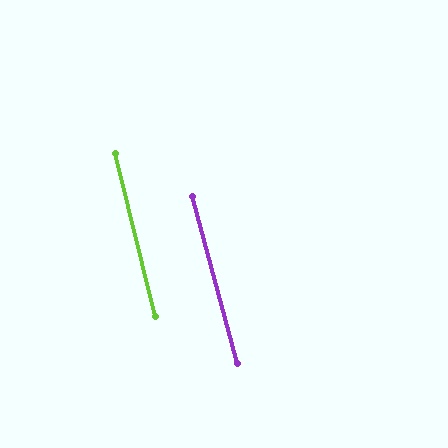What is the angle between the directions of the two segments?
Approximately 1 degree.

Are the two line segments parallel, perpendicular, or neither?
Parallel — their directions differ by only 1.3°.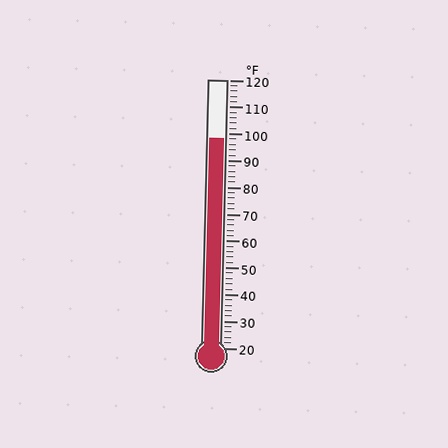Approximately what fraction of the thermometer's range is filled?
The thermometer is filled to approximately 80% of its range.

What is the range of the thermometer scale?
The thermometer scale ranges from 20°F to 120°F.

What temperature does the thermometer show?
The thermometer shows approximately 98°F.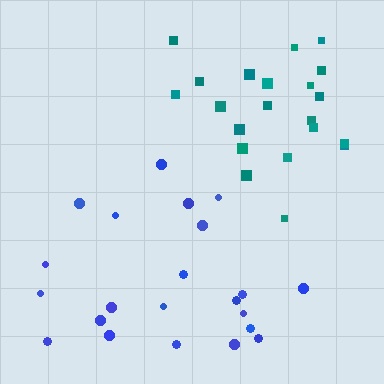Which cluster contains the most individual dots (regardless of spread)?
Blue (22).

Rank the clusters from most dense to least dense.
teal, blue.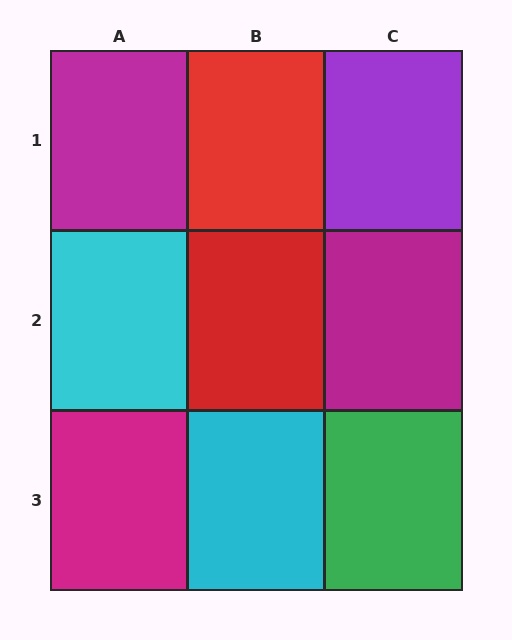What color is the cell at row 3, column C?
Green.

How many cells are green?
1 cell is green.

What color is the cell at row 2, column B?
Red.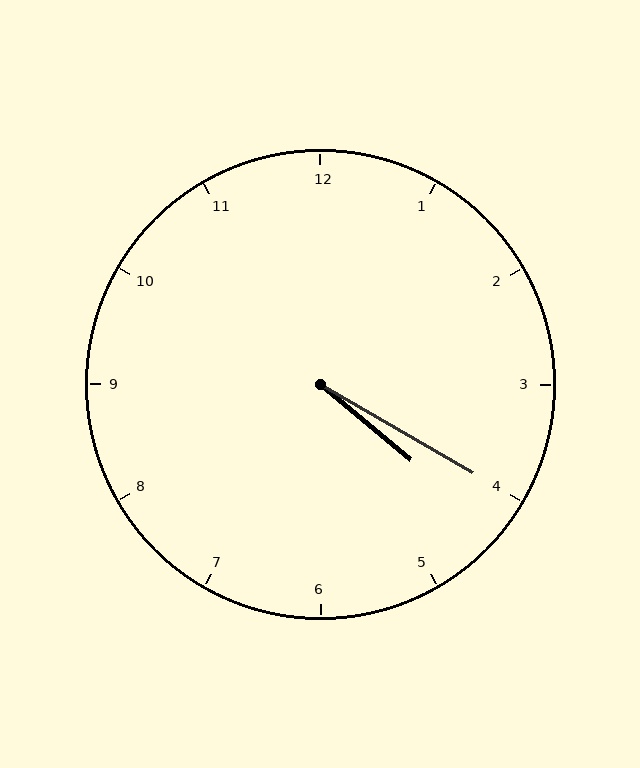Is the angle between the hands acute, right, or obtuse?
It is acute.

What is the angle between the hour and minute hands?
Approximately 10 degrees.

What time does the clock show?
4:20.